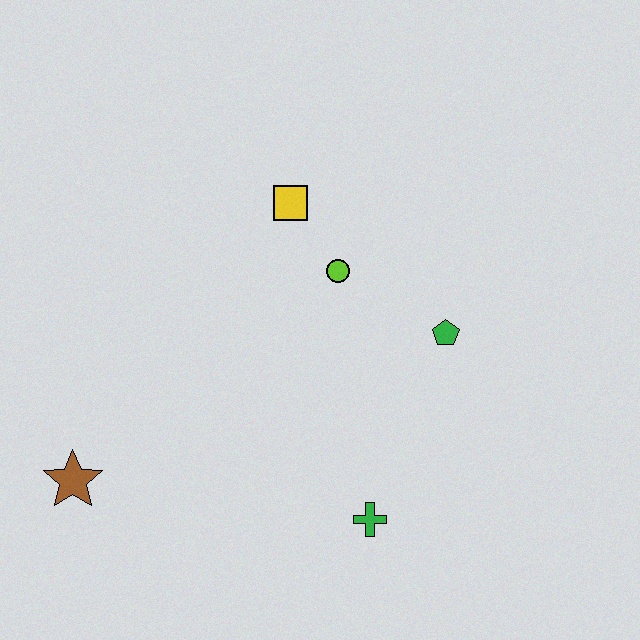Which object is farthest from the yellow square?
The brown star is farthest from the yellow square.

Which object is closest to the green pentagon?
The lime circle is closest to the green pentagon.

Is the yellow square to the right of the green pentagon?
No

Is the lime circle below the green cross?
No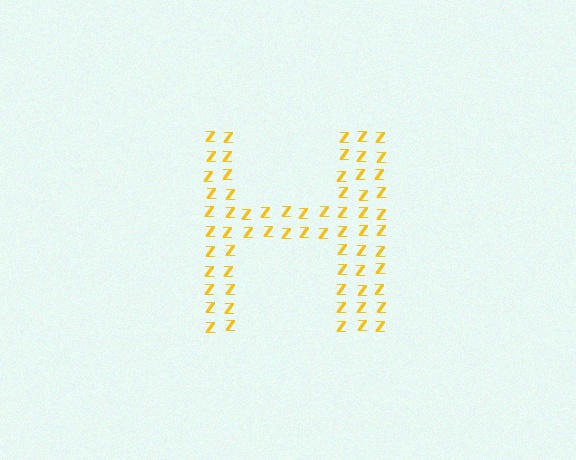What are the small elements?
The small elements are letter Z's.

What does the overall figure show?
The overall figure shows the letter H.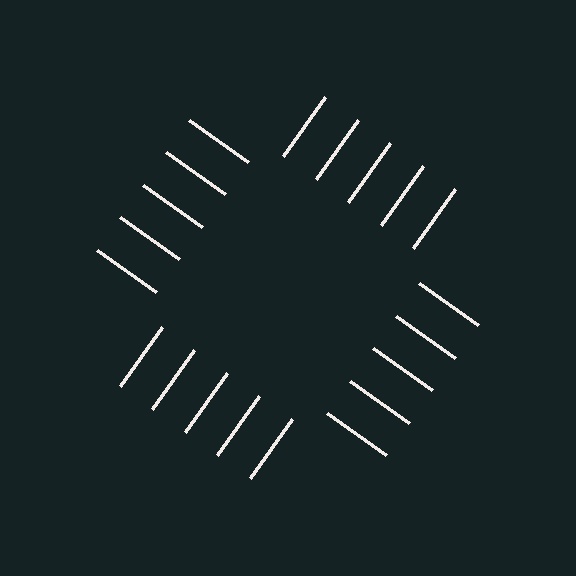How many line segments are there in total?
20 — 5 along each of the 4 edges.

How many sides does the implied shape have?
4 sides — the line-ends trace a square.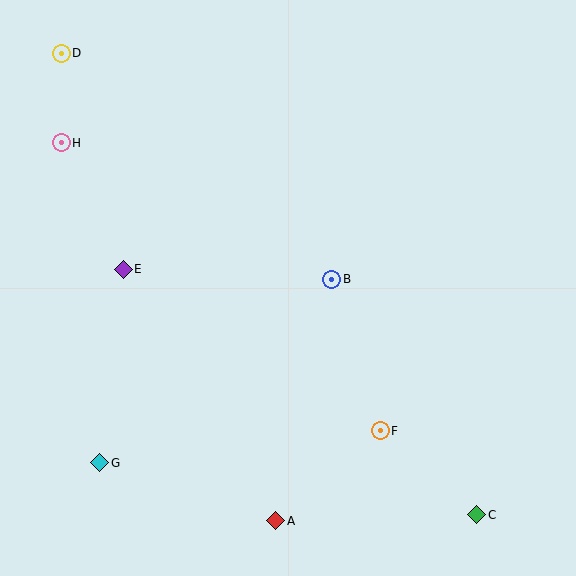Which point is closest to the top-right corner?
Point B is closest to the top-right corner.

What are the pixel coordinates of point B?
Point B is at (331, 279).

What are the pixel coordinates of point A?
Point A is at (276, 521).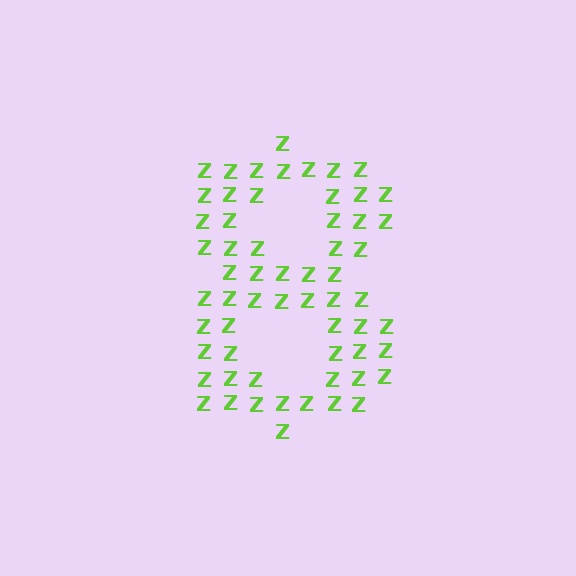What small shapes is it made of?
It is made of small letter Z's.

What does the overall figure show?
The overall figure shows the digit 8.